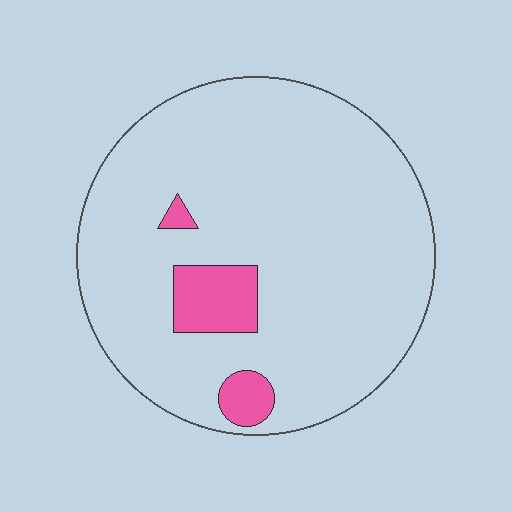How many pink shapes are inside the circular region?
3.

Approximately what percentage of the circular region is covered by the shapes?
Approximately 10%.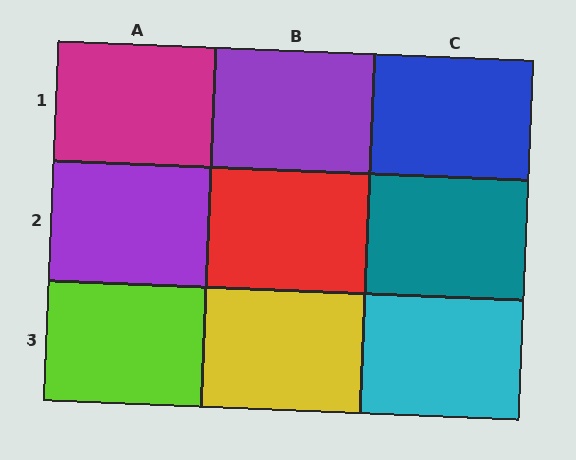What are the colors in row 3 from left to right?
Lime, yellow, cyan.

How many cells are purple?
2 cells are purple.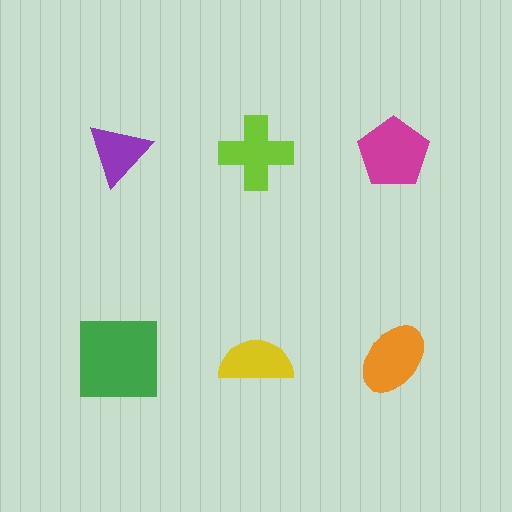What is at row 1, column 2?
A lime cross.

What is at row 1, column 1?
A purple triangle.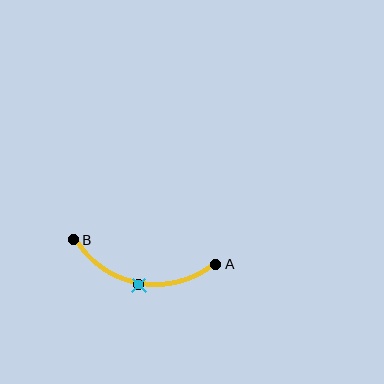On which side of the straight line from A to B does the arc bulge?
The arc bulges below the straight line connecting A and B.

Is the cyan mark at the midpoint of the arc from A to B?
Yes. The cyan mark lies on the arc at equal arc-length from both A and B — it is the arc midpoint.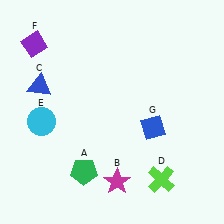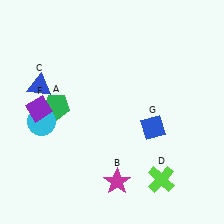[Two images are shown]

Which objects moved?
The objects that moved are: the green pentagon (A), the purple diamond (F).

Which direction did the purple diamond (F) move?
The purple diamond (F) moved down.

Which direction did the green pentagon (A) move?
The green pentagon (A) moved up.